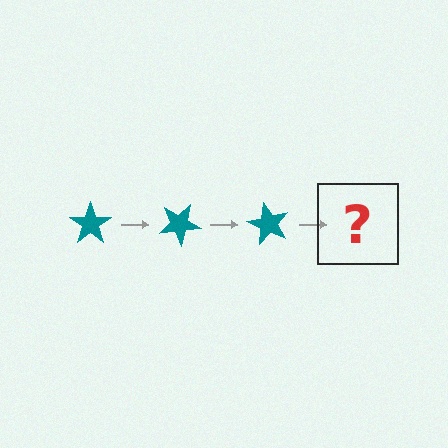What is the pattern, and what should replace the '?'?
The pattern is that the star rotates 30 degrees each step. The '?' should be a teal star rotated 90 degrees.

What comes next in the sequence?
The next element should be a teal star rotated 90 degrees.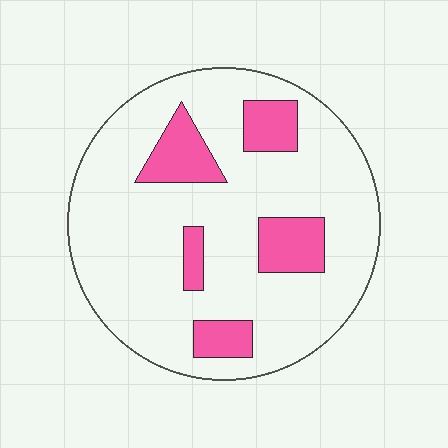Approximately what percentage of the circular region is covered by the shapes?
Approximately 20%.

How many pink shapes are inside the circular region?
5.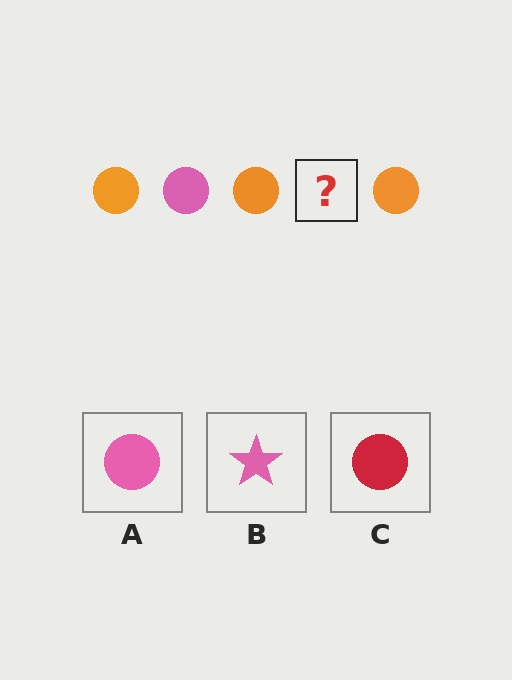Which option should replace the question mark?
Option A.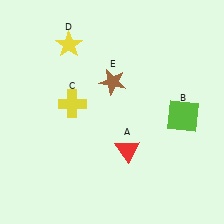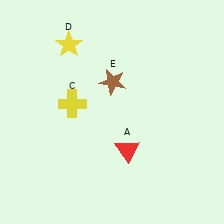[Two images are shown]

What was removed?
The lime square (B) was removed in Image 2.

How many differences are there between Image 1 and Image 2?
There is 1 difference between the two images.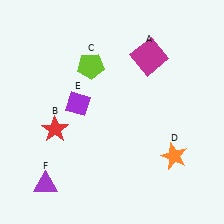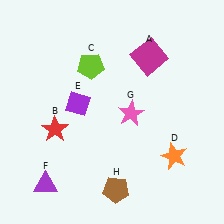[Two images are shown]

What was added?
A pink star (G), a brown pentagon (H) were added in Image 2.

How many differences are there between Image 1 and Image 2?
There are 2 differences between the two images.